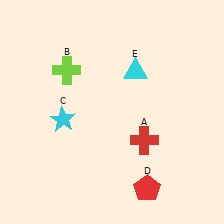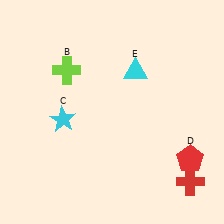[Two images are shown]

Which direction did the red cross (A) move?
The red cross (A) moved right.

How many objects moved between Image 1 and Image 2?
2 objects moved between the two images.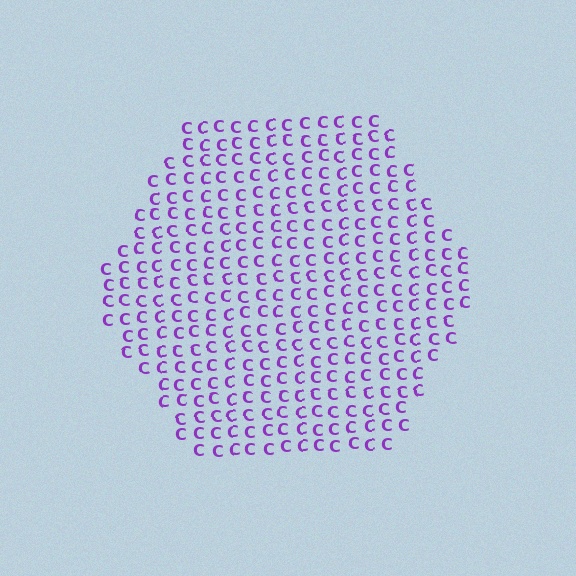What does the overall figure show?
The overall figure shows a hexagon.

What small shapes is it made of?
It is made of small letter C's.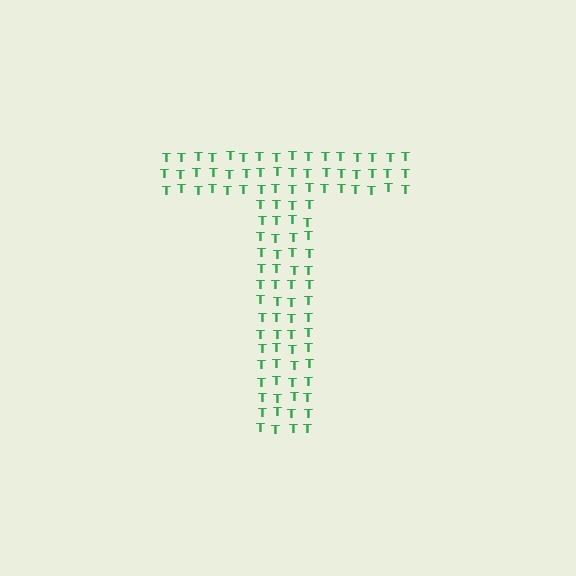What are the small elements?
The small elements are letter T's.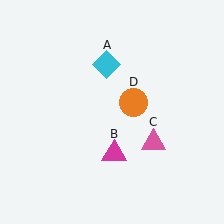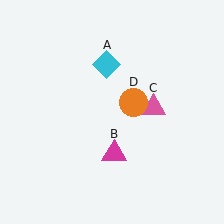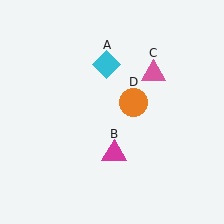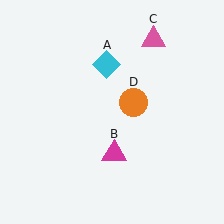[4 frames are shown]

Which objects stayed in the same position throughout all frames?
Cyan diamond (object A) and magenta triangle (object B) and orange circle (object D) remained stationary.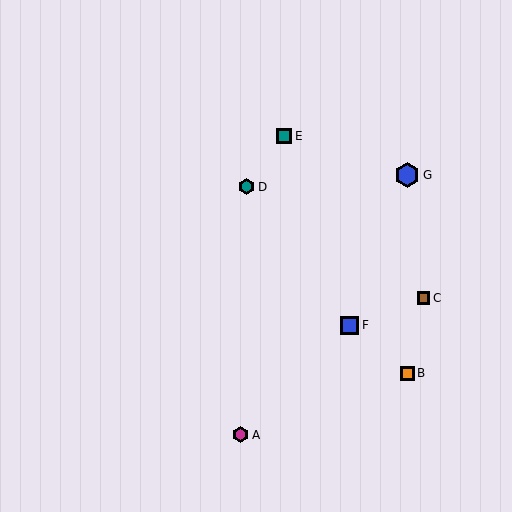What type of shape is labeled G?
Shape G is a blue hexagon.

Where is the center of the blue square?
The center of the blue square is at (350, 325).